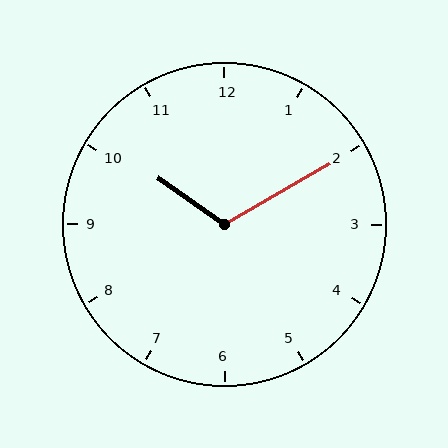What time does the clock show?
10:10.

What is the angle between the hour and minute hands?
Approximately 115 degrees.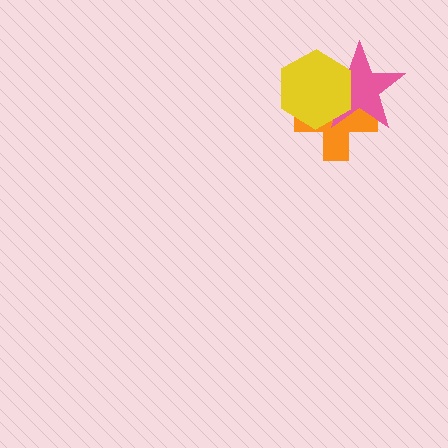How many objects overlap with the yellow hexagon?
2 objects overlap with the yellow hexagon.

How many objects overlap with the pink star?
2 objects overlap with the pink star.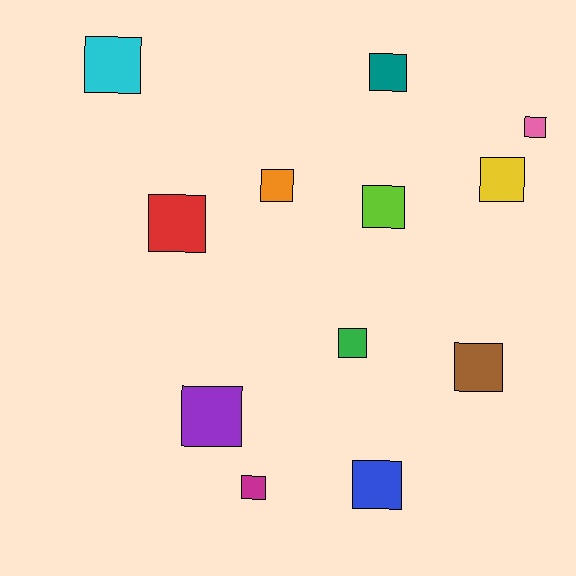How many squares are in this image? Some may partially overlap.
There are 12 squares.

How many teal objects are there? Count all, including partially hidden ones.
There is 1 teal object.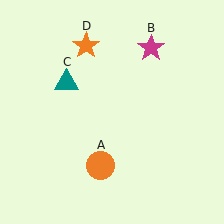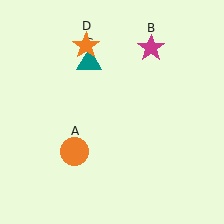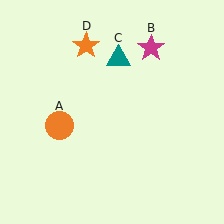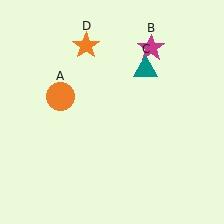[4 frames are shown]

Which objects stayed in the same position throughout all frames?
Magenta star (object B) and orange star (object D) remained stationary.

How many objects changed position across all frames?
2 objects changed position: orange circle (object A), teal triangle (object C).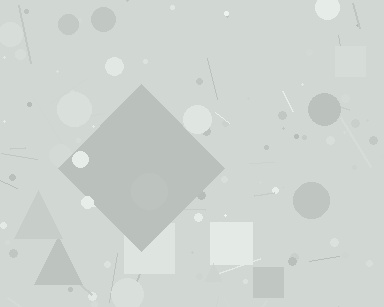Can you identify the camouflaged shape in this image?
The camouflaged shape is a diamond.